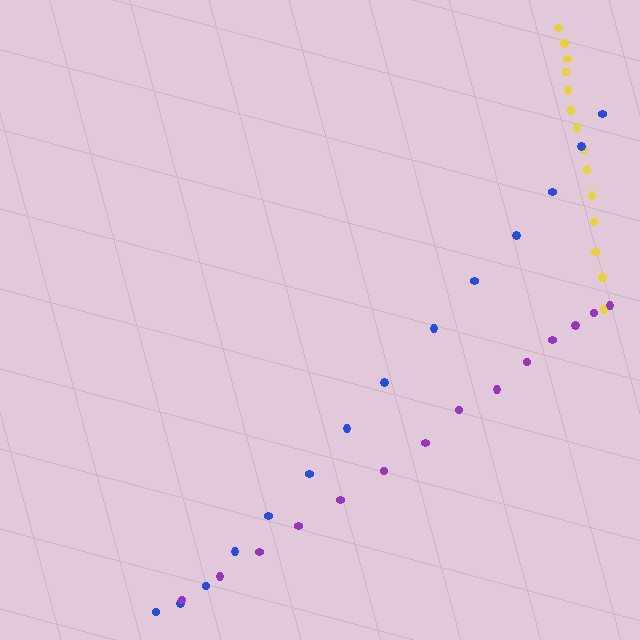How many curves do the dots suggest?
There are 3 distinct paths.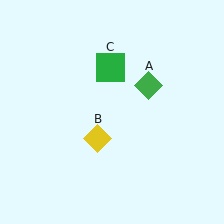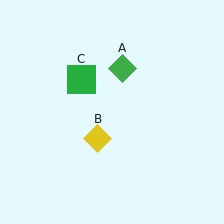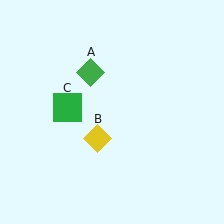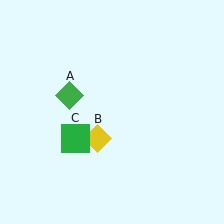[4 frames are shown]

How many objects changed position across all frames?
2 objects changed position: green diamond (object A), green square (object C).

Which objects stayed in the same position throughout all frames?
Yellow diamond (object B) remained stationary.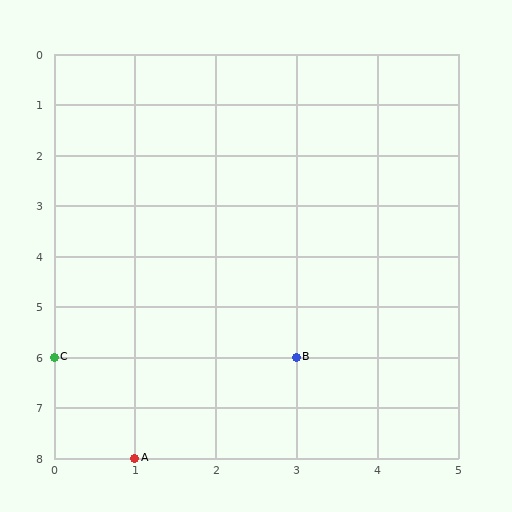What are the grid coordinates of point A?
Point A is at grid coordinates (1, 8).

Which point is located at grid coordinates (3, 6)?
Point B is at (3, 6).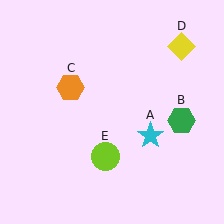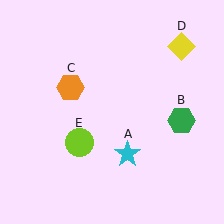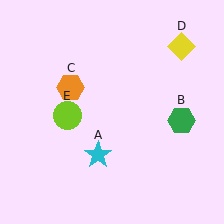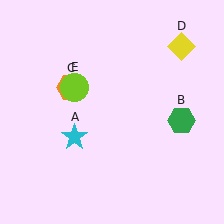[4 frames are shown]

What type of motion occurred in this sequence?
The cyan star (object A), lime circle (object E) rotated clockwise around the center of the scene.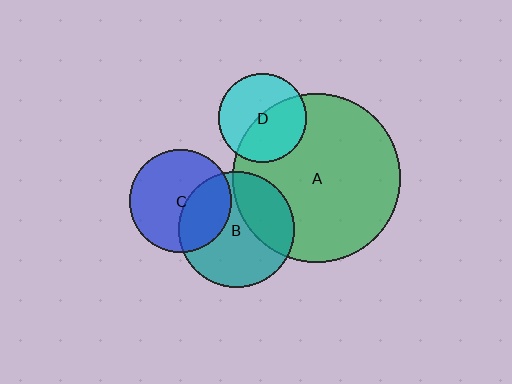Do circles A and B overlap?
Yes.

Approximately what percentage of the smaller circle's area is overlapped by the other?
Approximately 30%.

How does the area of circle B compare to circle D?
Approximately 1.7 times.